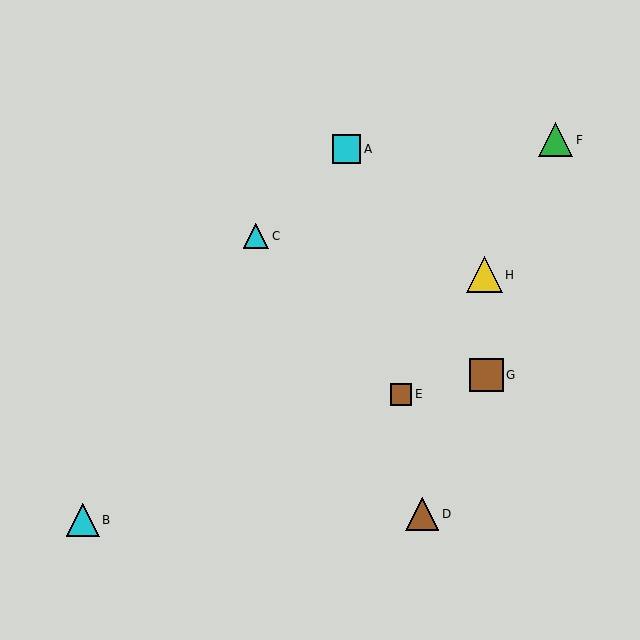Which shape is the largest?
The yellow triangle (labeled H) is the largest.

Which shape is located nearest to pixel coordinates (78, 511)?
The cyan triangle (labeled B) at (83, 520) is nearest to that location.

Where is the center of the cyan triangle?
The center of the cyan triangle is at (256, 236).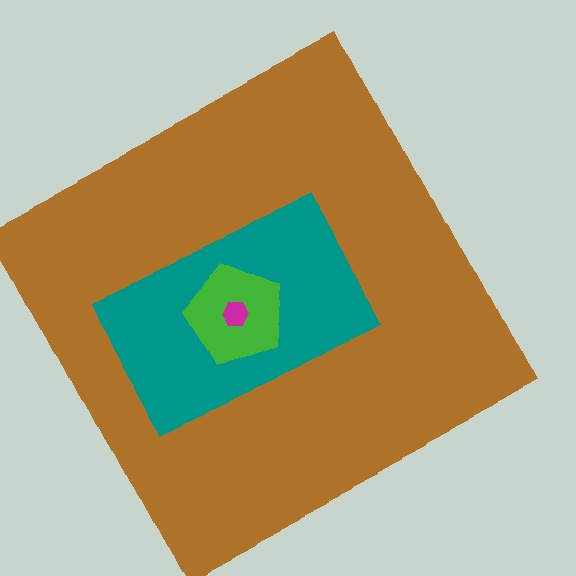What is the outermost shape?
The brown square.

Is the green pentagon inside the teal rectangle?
Yes.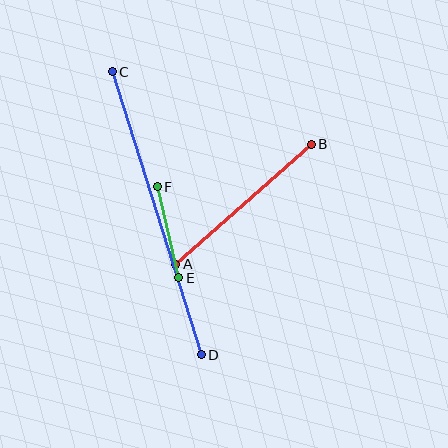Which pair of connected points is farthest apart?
Points C and D are farthest apart.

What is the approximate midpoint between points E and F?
The midpoint is at approximately (168, 232) pixels.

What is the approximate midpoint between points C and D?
The midpoint is at approximately (157, 213) pixels.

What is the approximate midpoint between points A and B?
The midpoint is at approximately (244, 204) pixels.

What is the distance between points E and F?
The distance is approximately 93 pixels.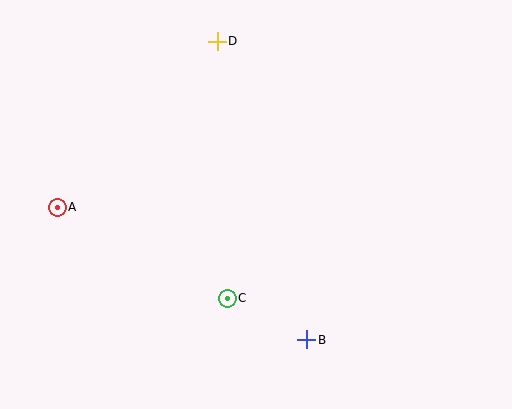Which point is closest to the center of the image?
Point C at (227, 298) is closest to the center.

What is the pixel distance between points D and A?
The distance between D and A is 230 pixels.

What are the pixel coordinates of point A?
Point A is at (57, 207).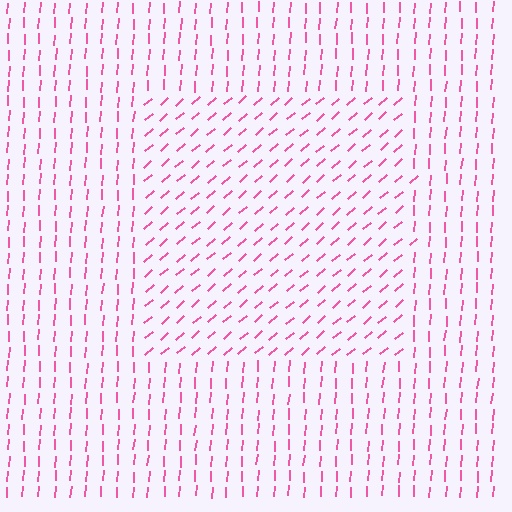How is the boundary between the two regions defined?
The boundary is defined purely by a change in line orientation (approximately 45 degrees difference). All lines are the same color and thickness.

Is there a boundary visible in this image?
Yes, there is a texture boundary formed by a change in line orientation.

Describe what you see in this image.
The image is filled with small pink line segments. A rectangle region in the image has lines oriented differently from the surrounding lines, creating a visible texture boundary.